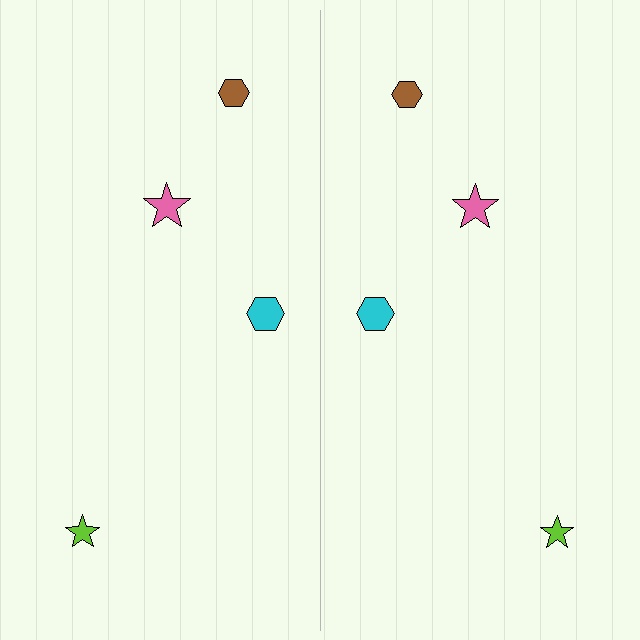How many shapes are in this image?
There are 8 shapes in this image.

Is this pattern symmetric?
Yes, this pattern has bilateral (reflection) symmetry.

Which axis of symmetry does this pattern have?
The pattern has a vertical axis of symmetry running through the center of the image.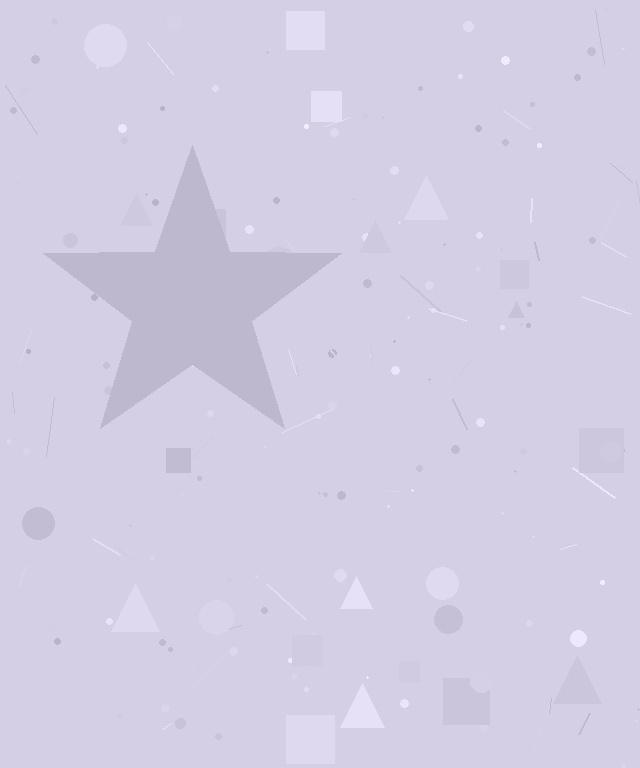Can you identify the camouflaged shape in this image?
The camouflaged shape is a star.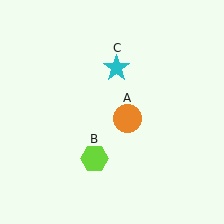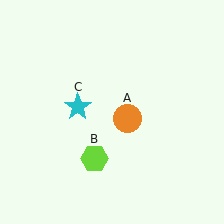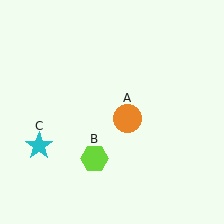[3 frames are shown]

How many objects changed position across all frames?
1 object changed position: cyan star (object C).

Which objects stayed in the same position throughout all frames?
Orange circle (object A) and lime hexagon (object B) remained stationary.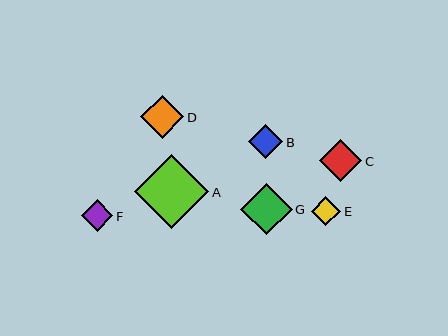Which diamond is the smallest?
Diamond E is the smallest with a size of approximately 29 pixels.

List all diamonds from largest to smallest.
From largest to smallest: A, G, D, C, B, F, E.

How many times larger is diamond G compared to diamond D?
Diamond G is approximately 1.2 times the size of diamond D.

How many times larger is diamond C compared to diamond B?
Diamond C is approximately 1.2 times the size of diamond B.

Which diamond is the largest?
Diamond A is the largest with a size of approximately 75 pixels.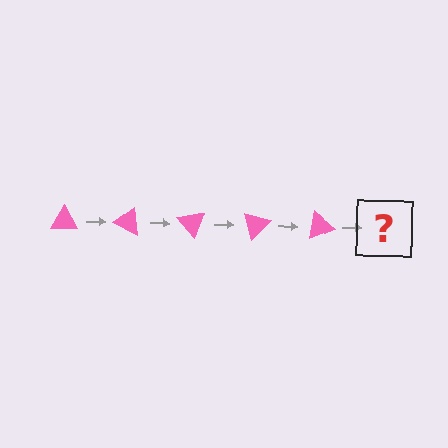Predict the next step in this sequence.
The next step is a pink triangle rotated 125 degrees.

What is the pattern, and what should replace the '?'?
The pattern is that the triangle rotates 25 degrees each step. The '?' should be a pink triangle rotated 125 degrees.